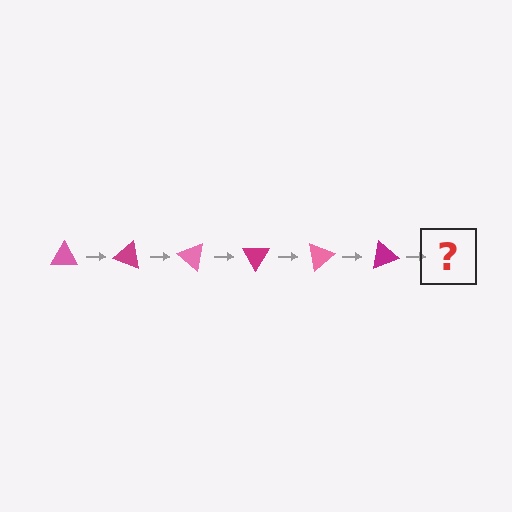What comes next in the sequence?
The next element should be a pink triangle, rotated 120 degrees from the start.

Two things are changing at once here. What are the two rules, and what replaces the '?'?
The two rules are that it rotates 20 degrees each step and the color cycles through pink and magenta. The '?' should be a pink triangle, rotated 120 degrees from the start.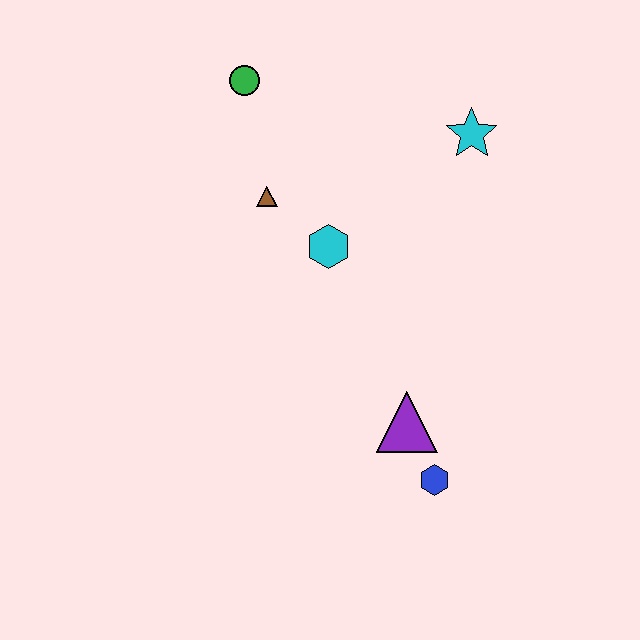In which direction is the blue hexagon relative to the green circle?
The blue hexagon is below the green circle.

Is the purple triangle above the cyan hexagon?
No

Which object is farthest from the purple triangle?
The green circle is farthest from the purple triangle.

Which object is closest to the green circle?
The brown triangle is closest to the green circle.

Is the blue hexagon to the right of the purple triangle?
Yes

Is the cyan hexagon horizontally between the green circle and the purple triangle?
Yes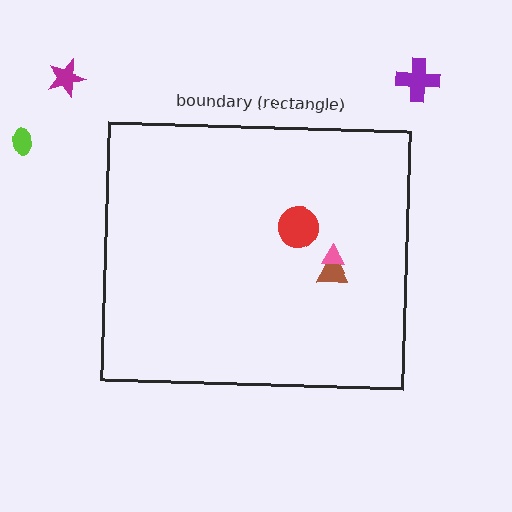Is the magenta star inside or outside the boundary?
Outside.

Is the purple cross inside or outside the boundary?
Outside.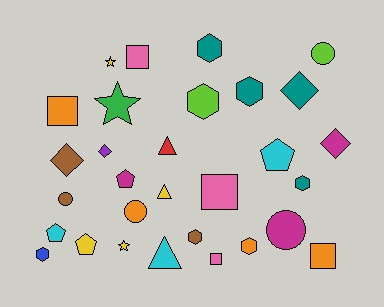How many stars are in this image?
There are 3 stars.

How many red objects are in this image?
There is 1 red object.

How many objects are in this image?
There are 30 objects.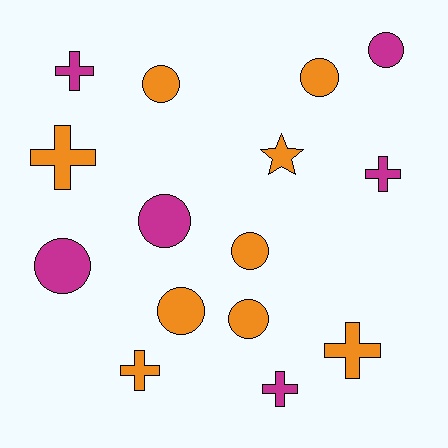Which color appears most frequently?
Orange, with 9 objects.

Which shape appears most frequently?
Circle, with 8 objects.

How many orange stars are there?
There is 1 orange star.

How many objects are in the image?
There are 15 objects.